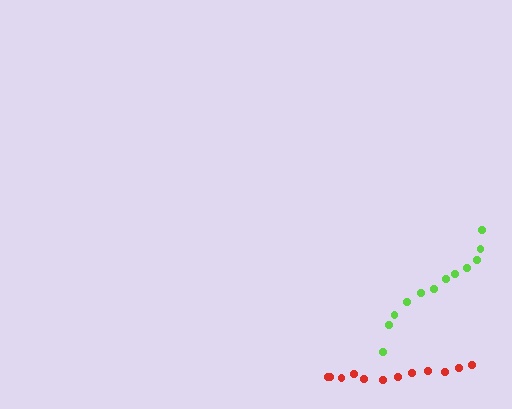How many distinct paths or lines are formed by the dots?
There are 2 distinct paths.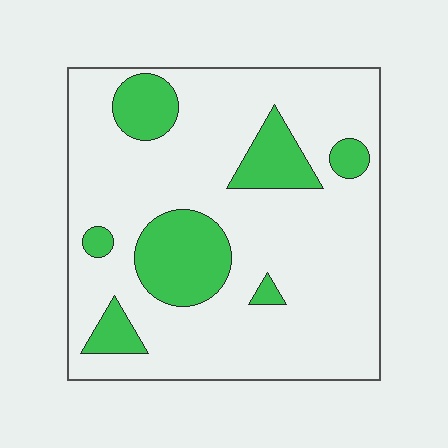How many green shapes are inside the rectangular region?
7.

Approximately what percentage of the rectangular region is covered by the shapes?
Approximately 20%.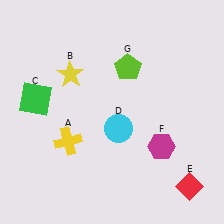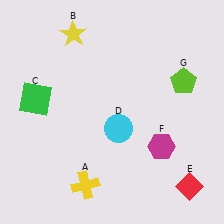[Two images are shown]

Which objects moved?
The objects that moved are: the yellow cross (A), the yellow star (B), the lime pentagon (G).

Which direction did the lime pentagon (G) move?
The lime pentagon (G) moved right.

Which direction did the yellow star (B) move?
The yellow star (B) moved up.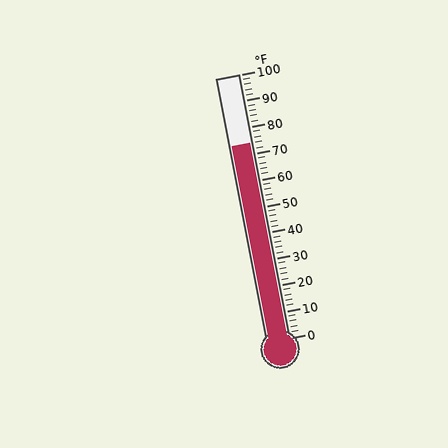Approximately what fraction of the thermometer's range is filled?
The thermometer is filled to approximately 75% of its range.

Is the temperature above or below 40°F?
The temperature is above 40°F.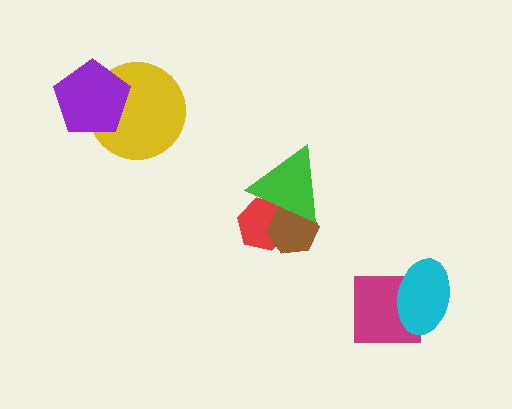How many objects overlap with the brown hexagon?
2 objects overlap with the brown hexagon.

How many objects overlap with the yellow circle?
1 object overlaps with the yellow circle.